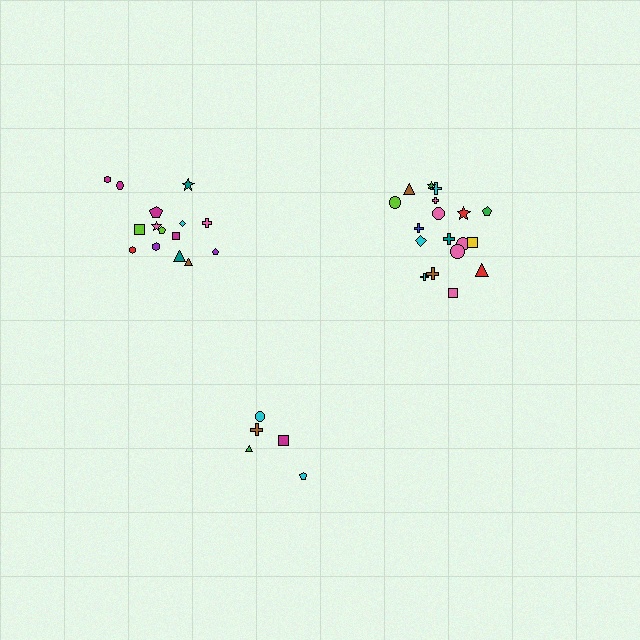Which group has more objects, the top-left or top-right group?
The top-right group.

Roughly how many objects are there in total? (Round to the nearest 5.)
Roughly 40 objects in total.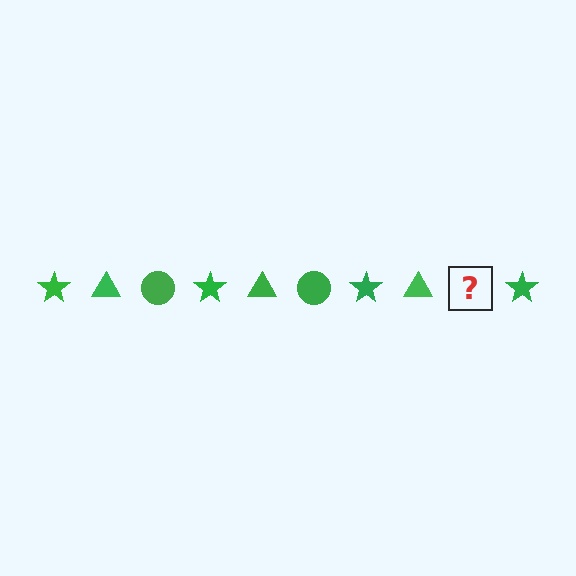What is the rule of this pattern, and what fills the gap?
The rule is that the pattern cycles through star, triangle, circle shapes in green. The gap should be filled with a green circle.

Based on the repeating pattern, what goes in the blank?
The blank should be a green circle.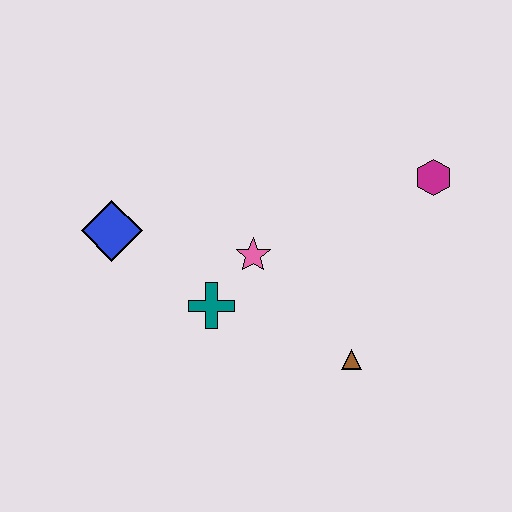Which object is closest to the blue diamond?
The teal cross is closest to the blue diamond.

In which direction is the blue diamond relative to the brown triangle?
The blue diamond is to the left of the brown triangle.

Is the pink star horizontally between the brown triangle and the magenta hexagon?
No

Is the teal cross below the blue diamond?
Yes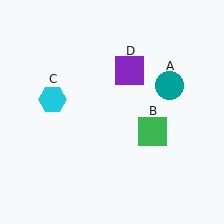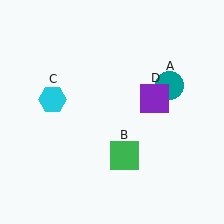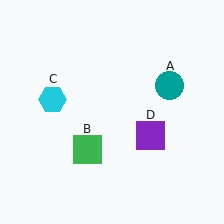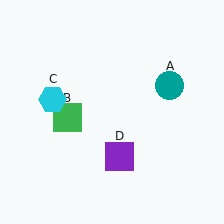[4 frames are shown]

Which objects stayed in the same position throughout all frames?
Teal circle (object A) and cyan hexagon (object C) remained stationary.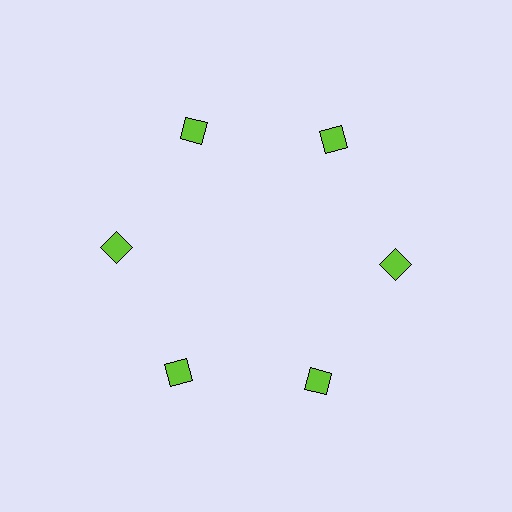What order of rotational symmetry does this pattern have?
This pattern has 6-fold rotational symmetry.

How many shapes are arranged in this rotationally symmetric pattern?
There are 6 shapes, arranged in 6 groups of 1.